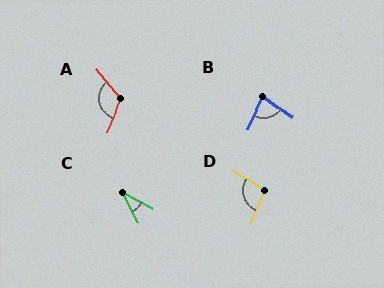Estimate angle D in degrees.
Approximately 99 degrees.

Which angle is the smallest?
C, at approximately 34 degrees.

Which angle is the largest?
A, at approximately 118 degrees.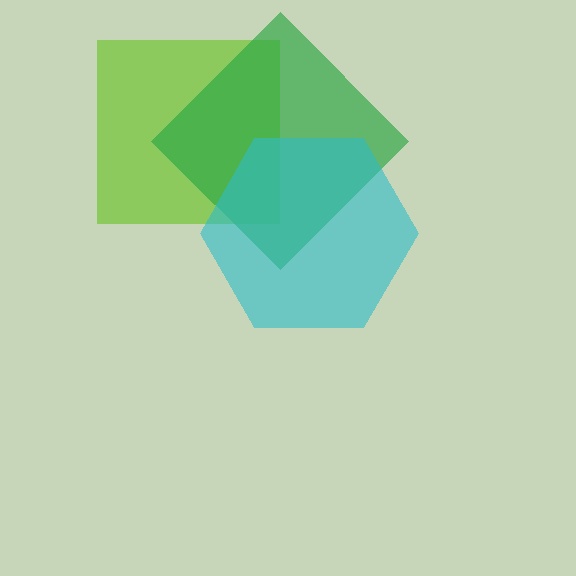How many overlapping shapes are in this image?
There are 3 overlapping shapes in the image.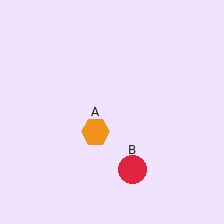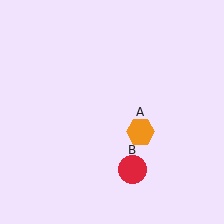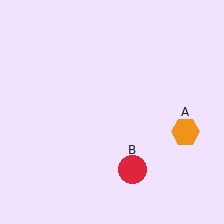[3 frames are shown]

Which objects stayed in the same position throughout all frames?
Red circle (object B) remained stationary.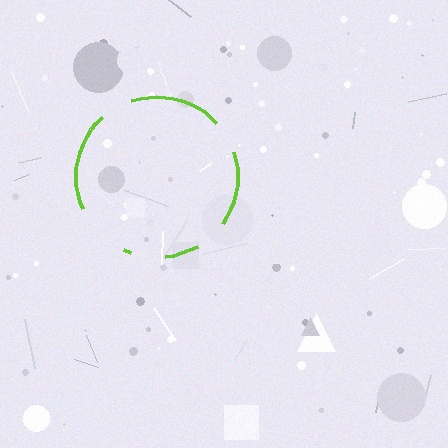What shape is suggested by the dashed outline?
The dashed outline suggests a circle.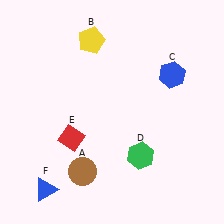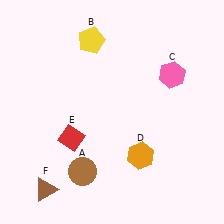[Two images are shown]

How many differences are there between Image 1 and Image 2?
There are 3 differences between the two images.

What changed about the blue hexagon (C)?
In Image 1, C is blue. In Image 2, it changed to pink.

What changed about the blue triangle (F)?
In Image 1, F is blue. In Image 2, it changed to brown.